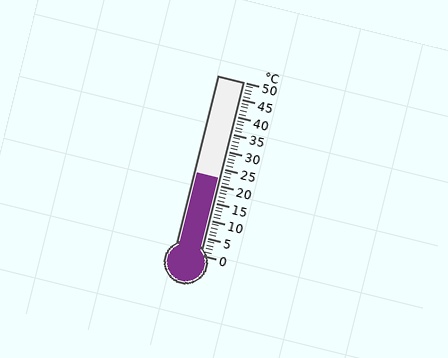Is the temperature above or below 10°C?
The temperature is above 10°C.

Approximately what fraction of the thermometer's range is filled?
The thermometer is filled to approximately 45% of its range.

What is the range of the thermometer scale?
The thermometer scale ranges from 0°C to 50°C.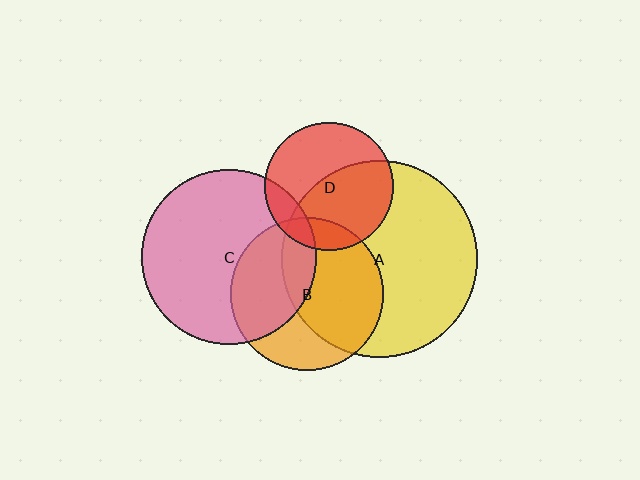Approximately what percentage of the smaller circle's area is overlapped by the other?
Approximately 40%.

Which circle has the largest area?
Circle A (yellow).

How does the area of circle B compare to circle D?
Approximately 1.4 times.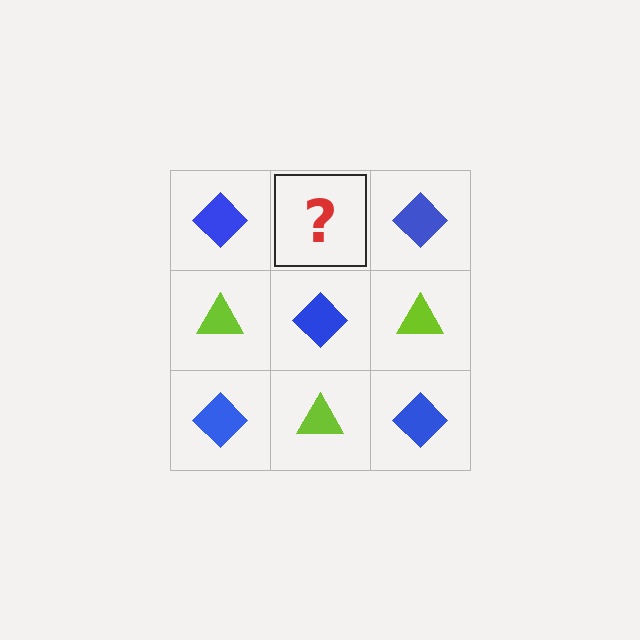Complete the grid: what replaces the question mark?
The question mark should be replaced with a lime triangle.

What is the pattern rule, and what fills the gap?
The rule is that it alternates blue diamond and lime triangle in a checkerboard pattern. The gap should be filled with a lime triangle.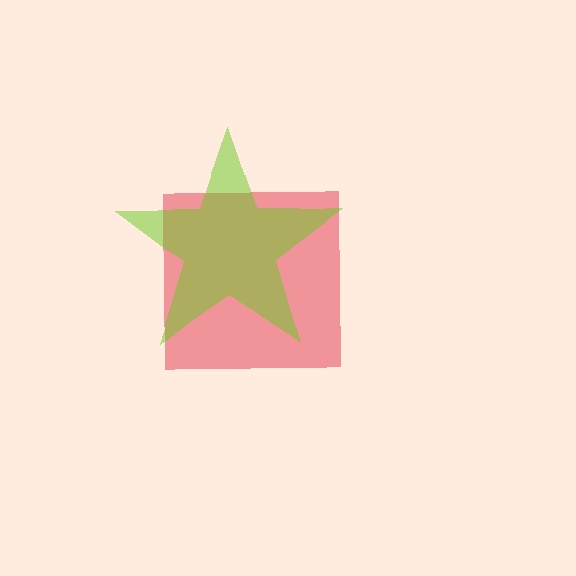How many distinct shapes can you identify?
There are 2 distinct shapes: a red square, a lime star.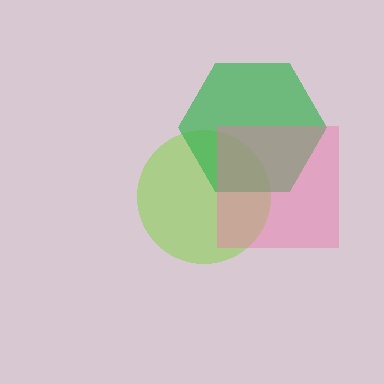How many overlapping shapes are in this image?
There are 3 overlapping shapes in the image.